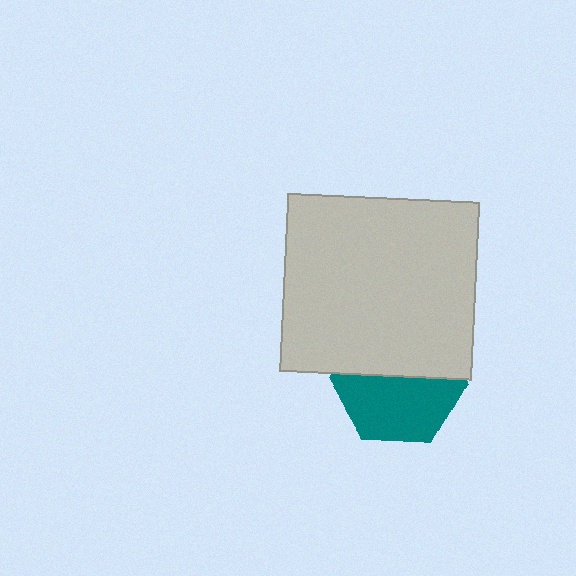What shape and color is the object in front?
The object in front is a light gray rectangle.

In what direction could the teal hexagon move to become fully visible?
The teal hexagon could move down. That would shift it out from behind the light gray rectangle entirely.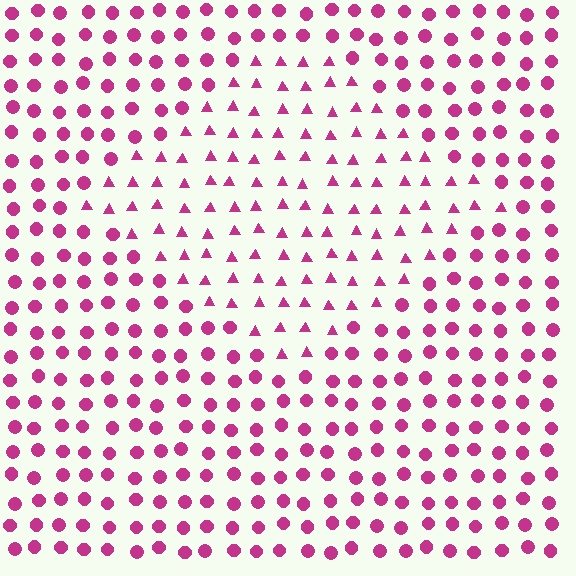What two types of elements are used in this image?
The image uses triangles inside the diamond region and circles outside it.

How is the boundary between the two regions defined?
The boundary is defined by a change in element shape: triangles inside vs. circles outside. All elements share the same color and spacing.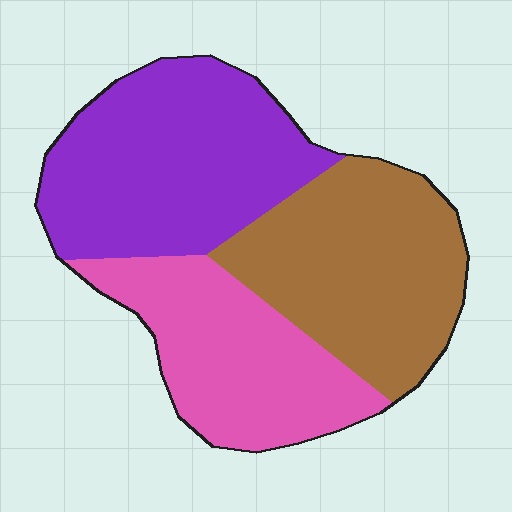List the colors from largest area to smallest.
From largest to smallest: purple, brown, pink.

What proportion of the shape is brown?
Brown takes up about one third (1/3) of the shape.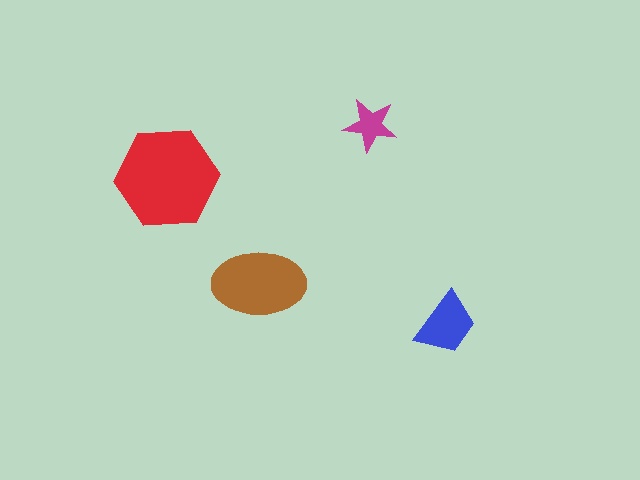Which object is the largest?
The red hexagon.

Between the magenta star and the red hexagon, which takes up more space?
The red hexagon.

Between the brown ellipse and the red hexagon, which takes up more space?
The red hexagon.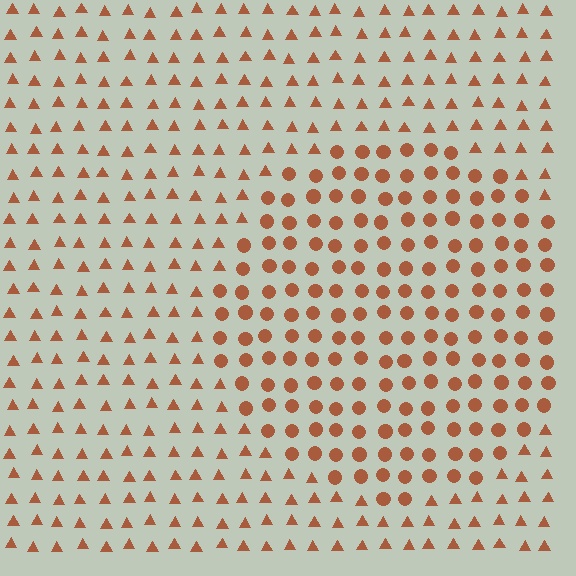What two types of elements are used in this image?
The image uses circles inside the circle region and triangles outside it.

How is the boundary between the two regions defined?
The boundary is defined by a change in element shape: circles inside vs. triangles outside. All elements share the same color and spacing.